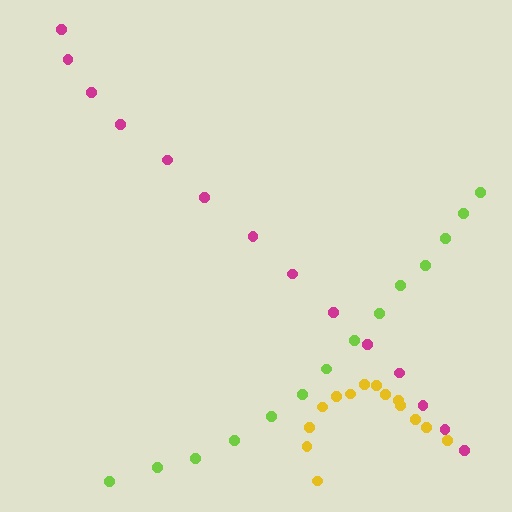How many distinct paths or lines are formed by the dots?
There are 3 distinct paths.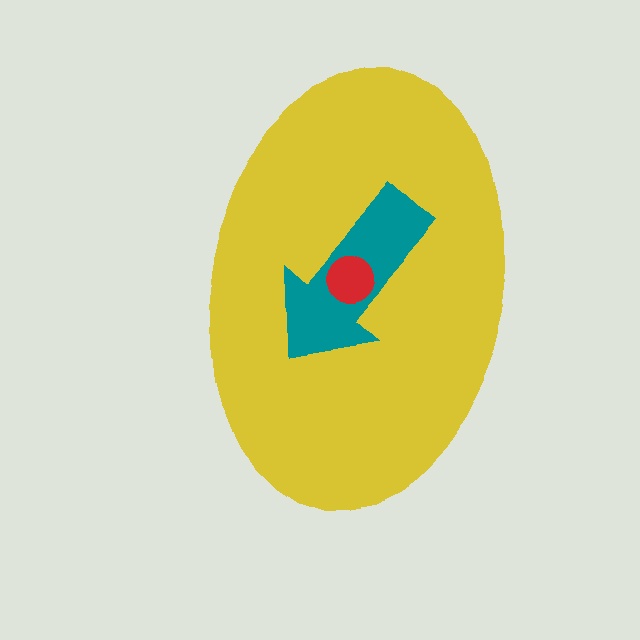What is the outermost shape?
The yellow ellipse.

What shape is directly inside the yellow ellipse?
The teal arrow.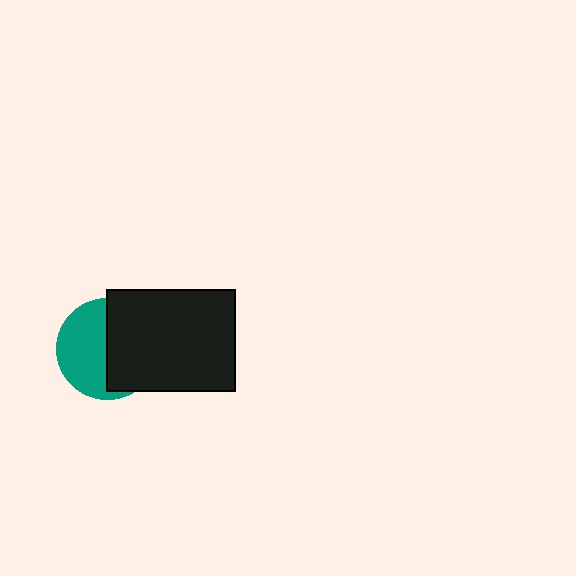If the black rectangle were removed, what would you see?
You would see the complete teal circle.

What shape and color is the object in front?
The object in front is a black rectangle.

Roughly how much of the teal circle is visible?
About half of it is visible (roughly 50%).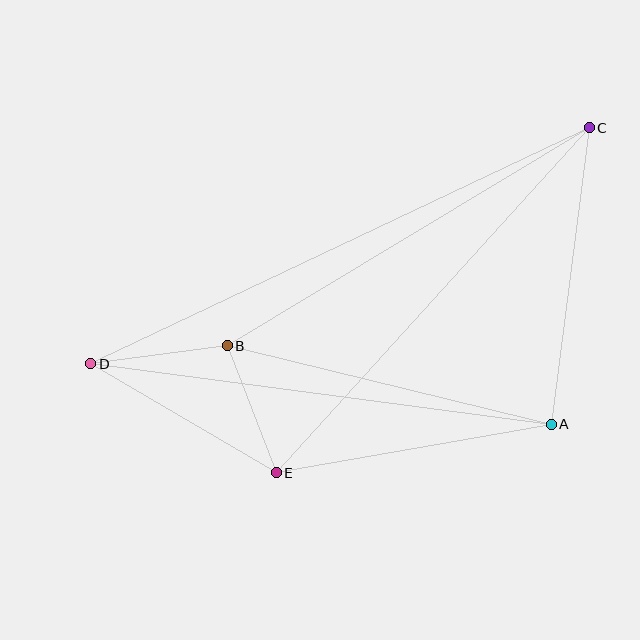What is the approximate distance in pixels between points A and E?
The distance between A and E is approximately 279 pixels.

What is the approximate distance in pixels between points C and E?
The distance between C and E is approximately 466 pixels.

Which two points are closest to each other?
Points B and E are closest to each other.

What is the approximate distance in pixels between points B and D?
The distance between B and D is approximately 138 pixels.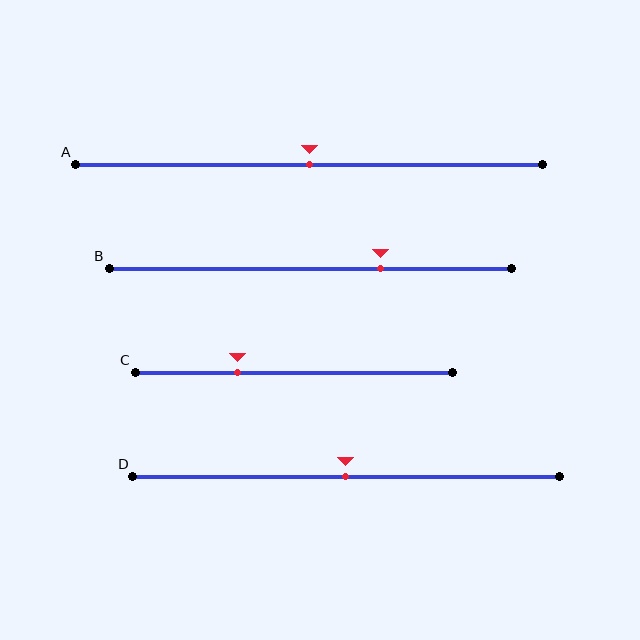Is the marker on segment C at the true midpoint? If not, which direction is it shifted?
No, the marker on segment C is shifted to the left by about 18% of the segment length.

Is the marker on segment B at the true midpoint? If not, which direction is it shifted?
No, the marker on segment B is shifted to the right by about 17% of the segment length.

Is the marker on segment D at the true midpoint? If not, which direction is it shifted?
Yes, the marker on segment D is at the true midpoint.